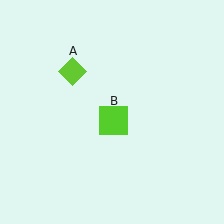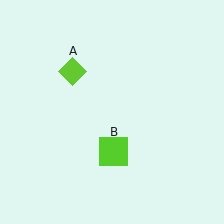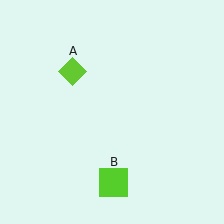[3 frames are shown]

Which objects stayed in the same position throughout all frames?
Lime diamond (object A) remained stationary.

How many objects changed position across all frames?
1 object changed position: lime square (object B).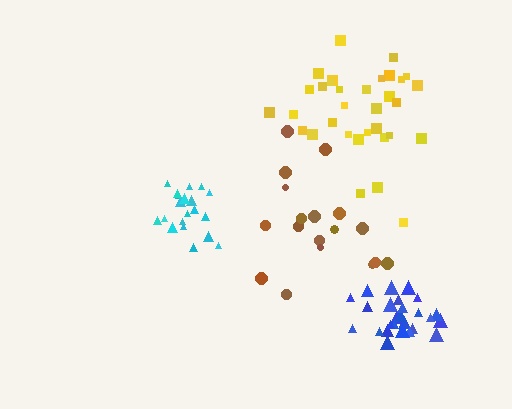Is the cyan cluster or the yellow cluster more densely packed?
Cyan.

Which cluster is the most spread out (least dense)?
Brown.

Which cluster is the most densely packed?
Blue.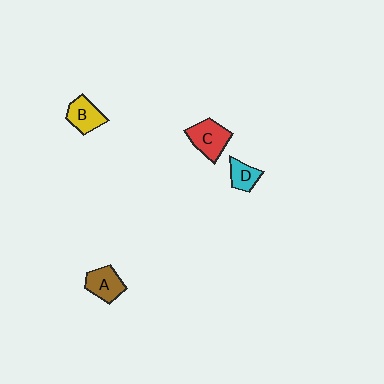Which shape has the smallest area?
Shape D (cyan).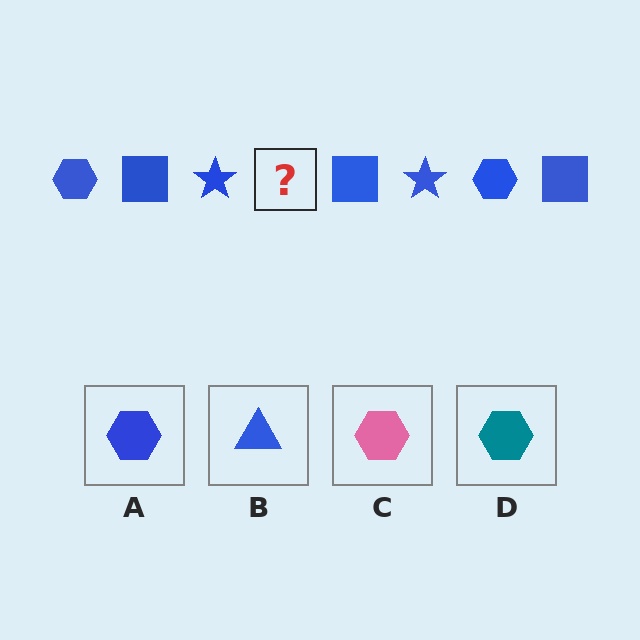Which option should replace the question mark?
Option A.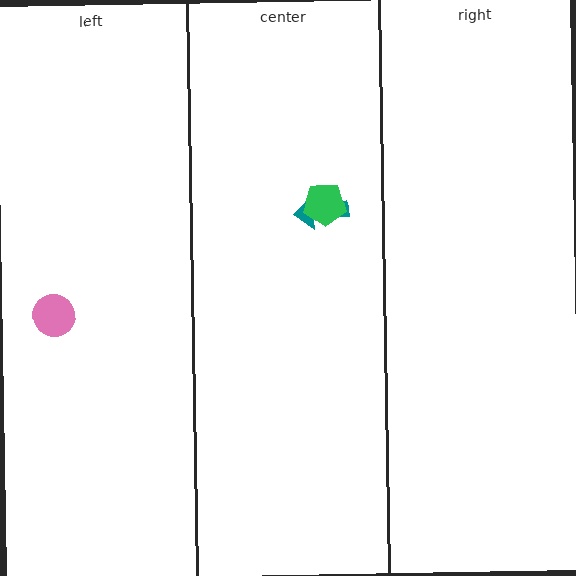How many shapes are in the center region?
2.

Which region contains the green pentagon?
The center region.